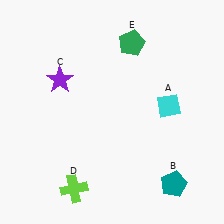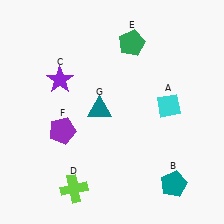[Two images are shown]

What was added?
A purple pentagon (F), a teal triangle (G) were added in Image 2.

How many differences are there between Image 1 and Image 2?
There are 2 differences between the two images.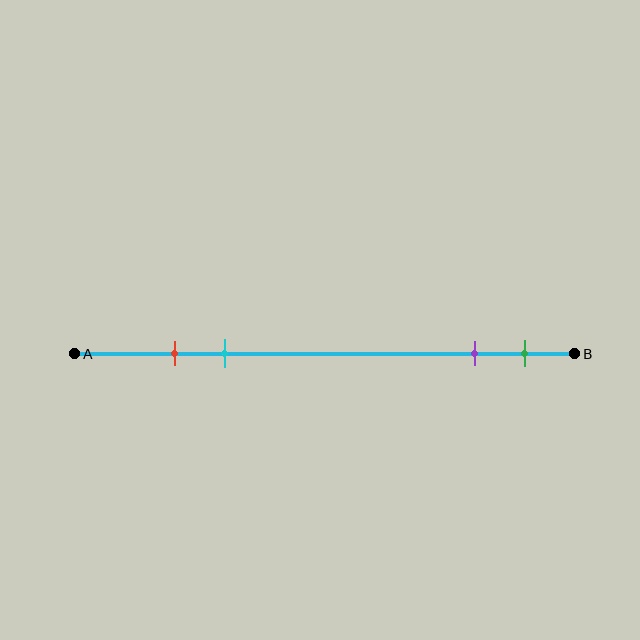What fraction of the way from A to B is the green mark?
The green mark is approximately 90% (0.9) of the way from A to B.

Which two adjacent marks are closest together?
The red and cyan marks are the closest adjacent pair.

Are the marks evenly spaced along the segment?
No, the marks are not evenly spaced.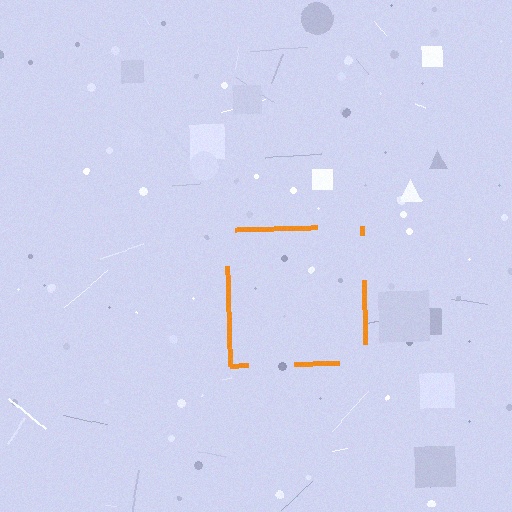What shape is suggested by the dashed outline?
The dashed outline suggests a square.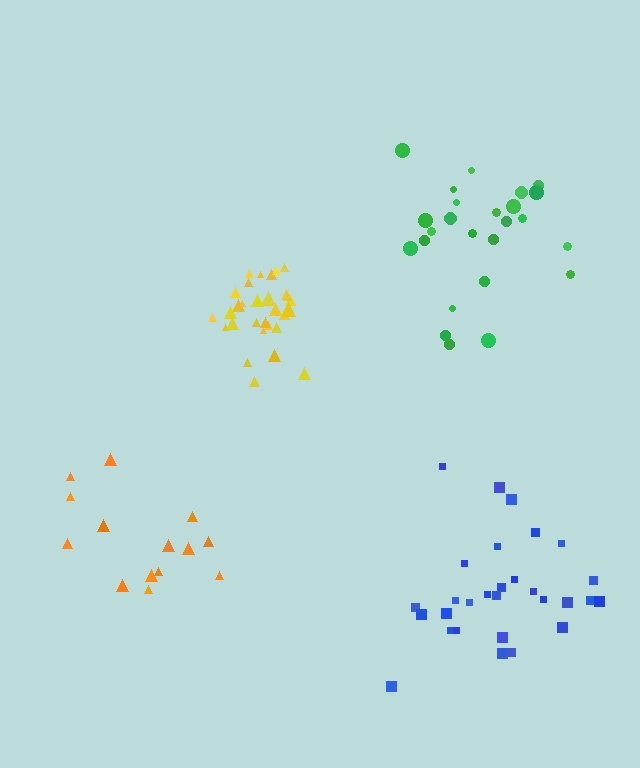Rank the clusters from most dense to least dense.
yellow, green, blue, orange.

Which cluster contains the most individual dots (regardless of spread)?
Yellow (30).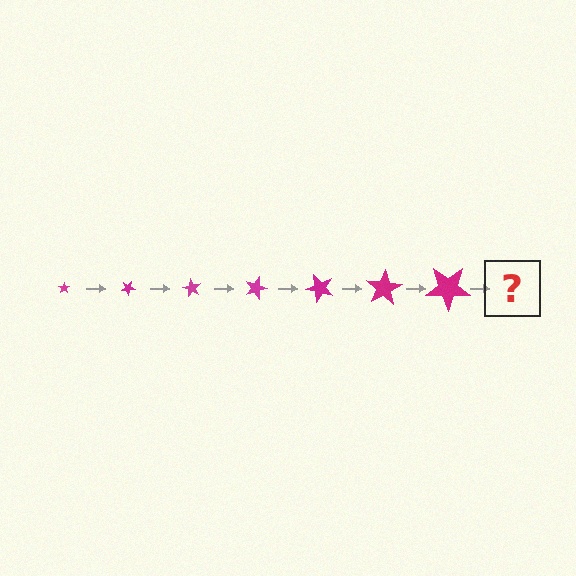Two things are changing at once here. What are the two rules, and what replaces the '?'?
The two rules are that the star grows larger each step and it rotates 30 degrees each step. The '?' should be a star, larger than the previous one and rotated 210 degrees from the start.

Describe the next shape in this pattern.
It should be a star, larger than the previous one and rotated 210 degrees from the start.